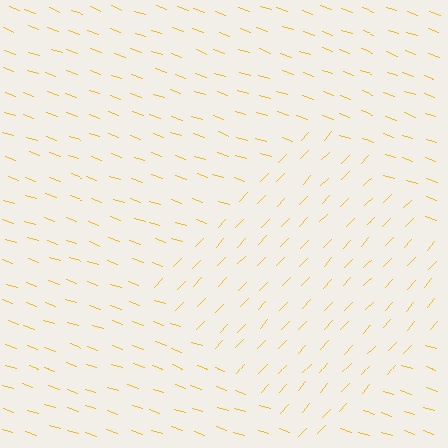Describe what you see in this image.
The image is filled with small yellow line segments. A diamond region in the image has lines oriented differently from the surrounding lines, creating a visible texture boundary.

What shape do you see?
I see a diamond.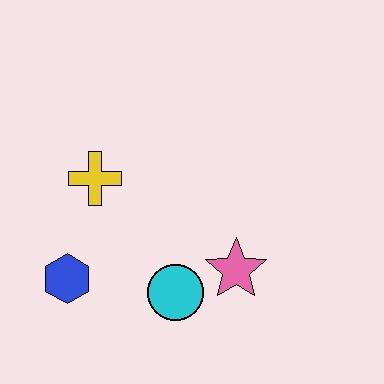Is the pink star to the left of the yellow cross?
No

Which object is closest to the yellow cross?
The blue hexagon is closest to the yellow cross.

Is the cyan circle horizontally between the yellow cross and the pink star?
Yes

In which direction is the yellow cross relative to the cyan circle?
The yellow cross is above the cyan circle.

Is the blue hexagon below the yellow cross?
Yes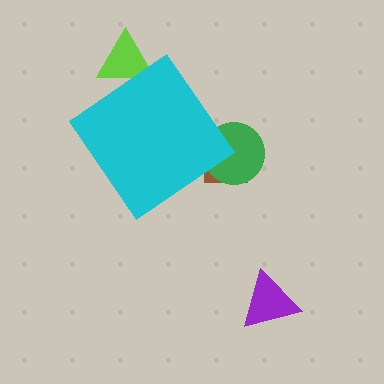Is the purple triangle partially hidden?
No, the purple triangle is fully visible.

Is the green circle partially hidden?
Yes, the green circle is partially hidden behind the cyan diamond.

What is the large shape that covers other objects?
A cyan diamond.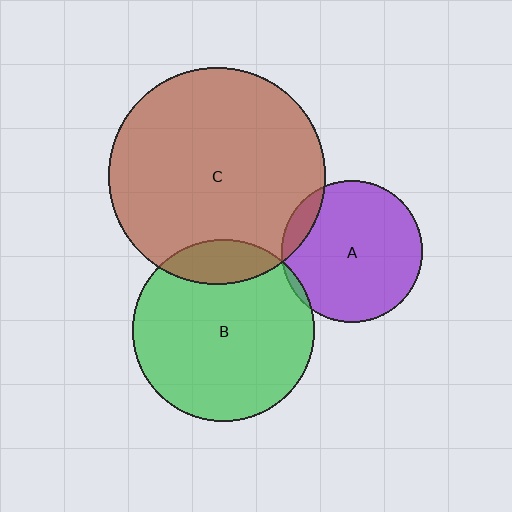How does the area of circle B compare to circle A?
Approximately 1.6 times.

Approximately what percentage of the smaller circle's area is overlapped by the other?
Approximately 15%.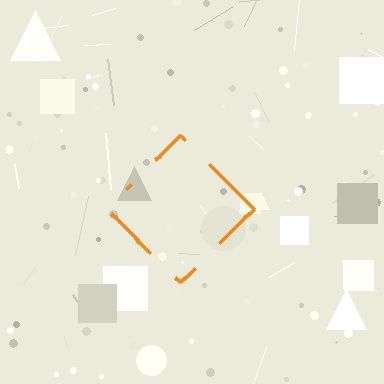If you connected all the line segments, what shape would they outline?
They would outline a diamond.